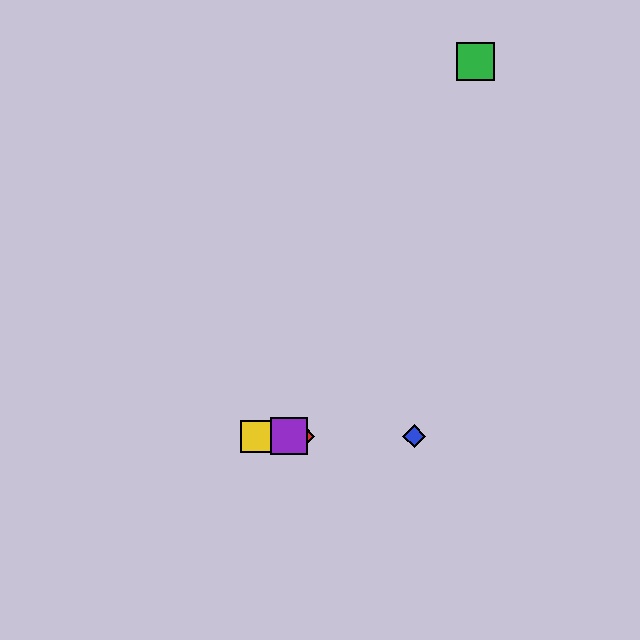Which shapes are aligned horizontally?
The red diamond, the blue diamond, the yellow square, the purple square are aligned horizontally.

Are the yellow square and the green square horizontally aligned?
No, the yellow square is at y≈436 and the green square is at y≈61.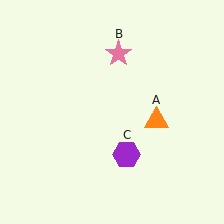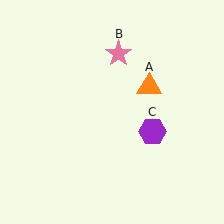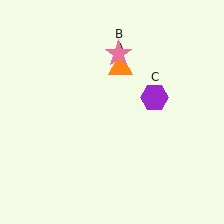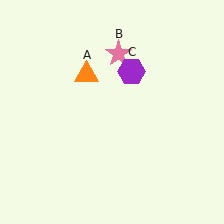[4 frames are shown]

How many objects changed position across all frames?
2 objects changed position: orange triangle (object A), purple hexagon (object C).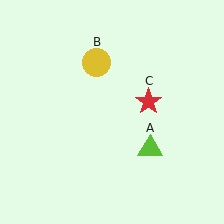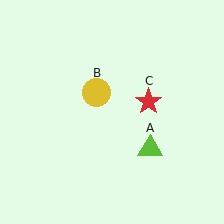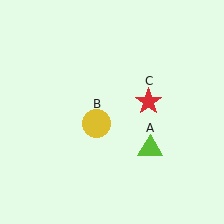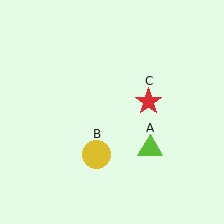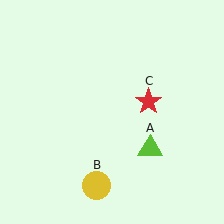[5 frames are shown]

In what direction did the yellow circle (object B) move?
The yellow circle (object B) moved down.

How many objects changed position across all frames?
1 object changed position: yellow circle (object B).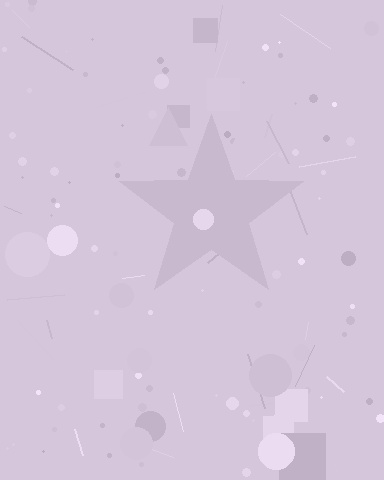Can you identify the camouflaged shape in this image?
The camouflaged shape is a star.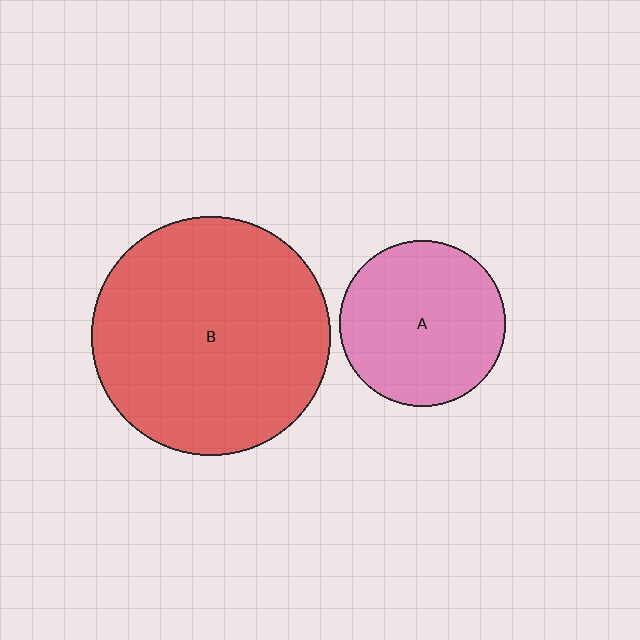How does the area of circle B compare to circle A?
Approximately 2.1 times.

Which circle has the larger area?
Circle B (red).